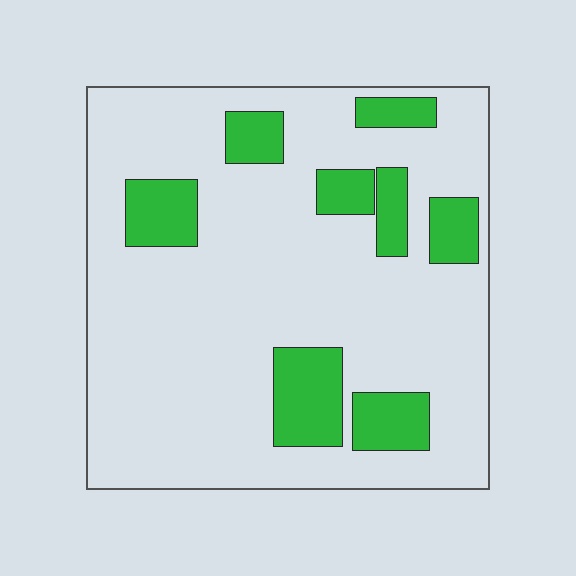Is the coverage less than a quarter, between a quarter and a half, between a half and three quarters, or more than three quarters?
Less than a quarter.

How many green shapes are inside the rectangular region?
8.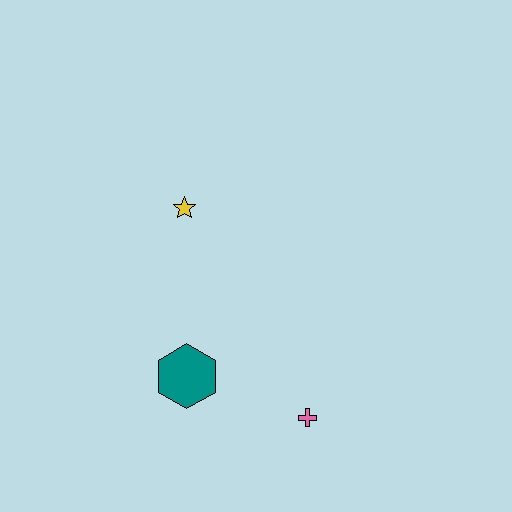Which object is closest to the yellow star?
The teal hexagon is closest to the yellow star.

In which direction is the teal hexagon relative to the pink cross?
The teal hexagon is to the left of the pink cross.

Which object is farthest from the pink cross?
The yellow star is farthest from the pink cross.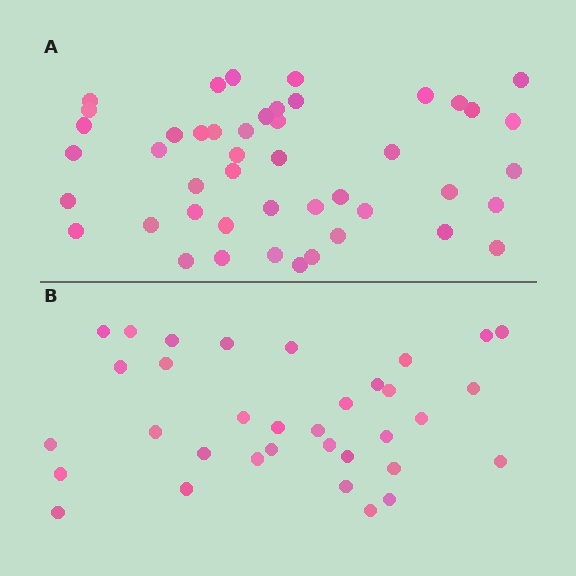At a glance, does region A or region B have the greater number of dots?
Region A (the top region) has more dots.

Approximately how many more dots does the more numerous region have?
Region A has roughly 12 or so more dots than region B.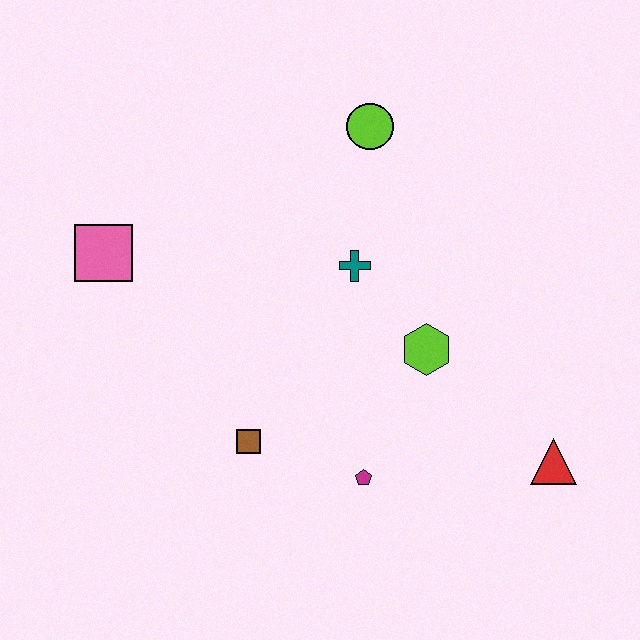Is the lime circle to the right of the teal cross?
Yes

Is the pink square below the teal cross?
No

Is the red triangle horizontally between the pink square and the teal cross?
No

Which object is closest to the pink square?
The brown square is closest to the pink square.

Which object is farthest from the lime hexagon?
The pink square is farthest from the lime hexagon.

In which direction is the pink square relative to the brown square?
The pink square is above the brown square.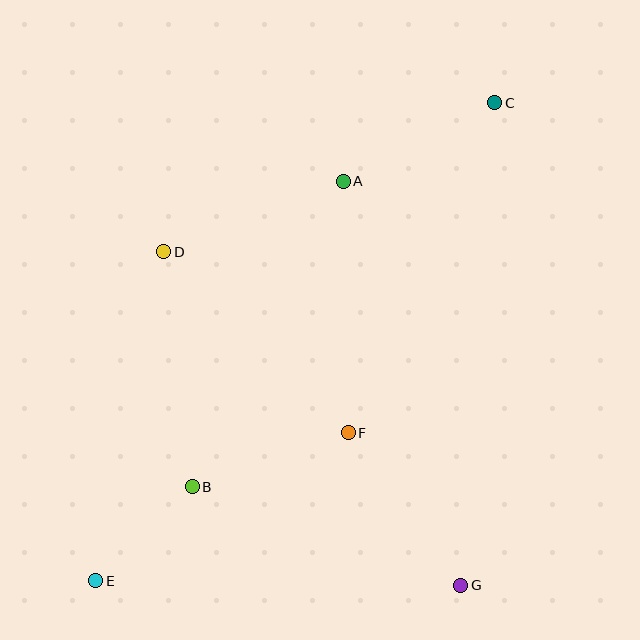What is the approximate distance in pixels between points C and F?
The distance between C and F is approximately 361 pixels.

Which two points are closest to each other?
Points B and E are closest to each other.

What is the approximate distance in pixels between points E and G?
The distance between E and G is approximately 365 pixels.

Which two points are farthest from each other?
Points C and E are farthest from each other.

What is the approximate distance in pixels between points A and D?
The distance between A and D is approximately 193 pixels.